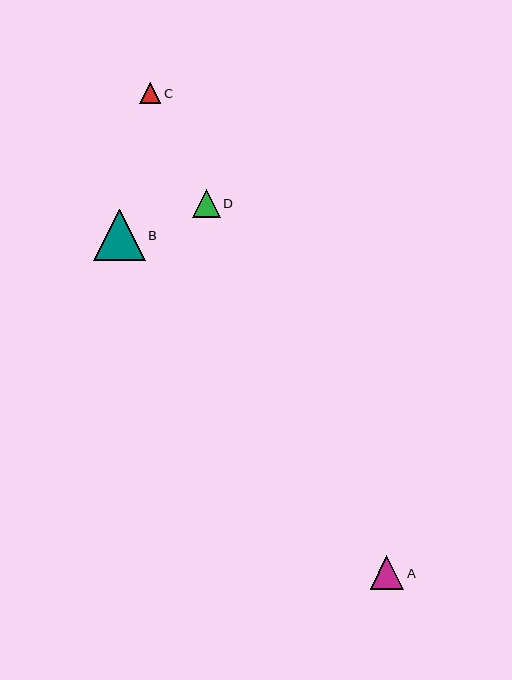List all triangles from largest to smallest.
From largest to smallest: B, A, D, C.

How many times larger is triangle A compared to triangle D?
Triangle A is approximately 1.2 times the size of triangle D.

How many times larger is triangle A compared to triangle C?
Triangle A is approximately 1.6 times the size of triangle C.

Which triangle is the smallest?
Triangle C is the smallest with a size of approximately 21 pixels.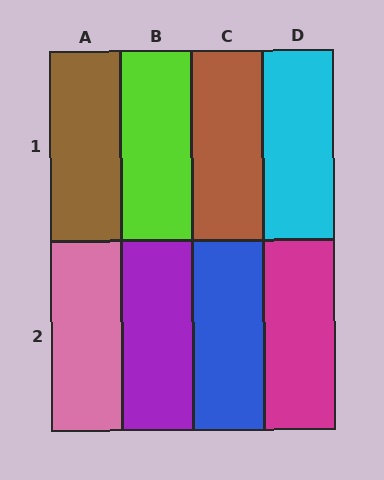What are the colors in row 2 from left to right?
Pink, purple, blue, magenta.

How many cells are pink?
1 cell is pink.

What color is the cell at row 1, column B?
Lime.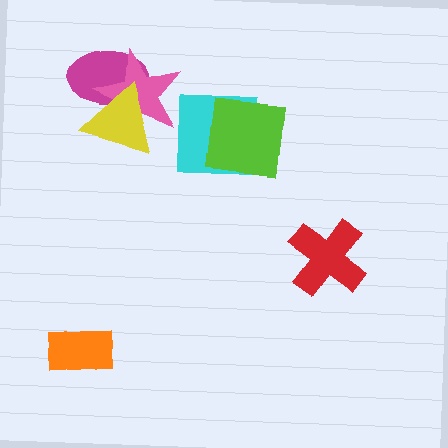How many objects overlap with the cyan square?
1 object overlaps with the cyan square.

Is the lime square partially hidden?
No, no other shape covers it.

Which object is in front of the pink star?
The yellow triangle is in front of the pink star.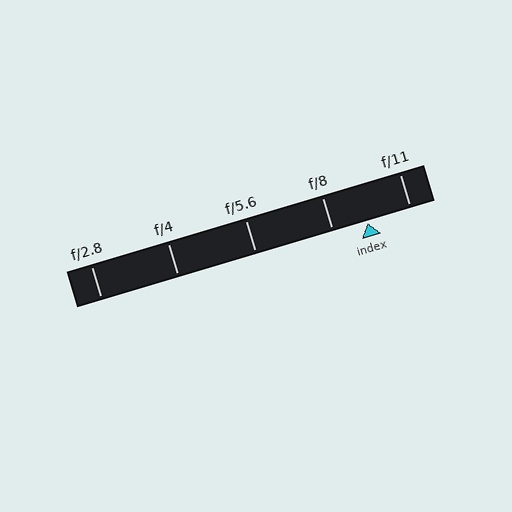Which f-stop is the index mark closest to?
The index mark is closest to f/8.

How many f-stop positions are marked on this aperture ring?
There are 5 f-stop positions marked.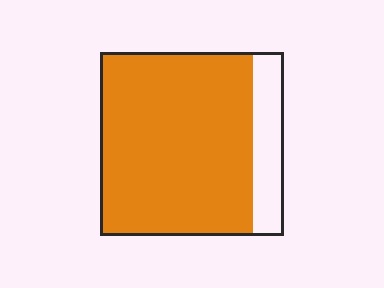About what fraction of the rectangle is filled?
About five sixths (5/6).